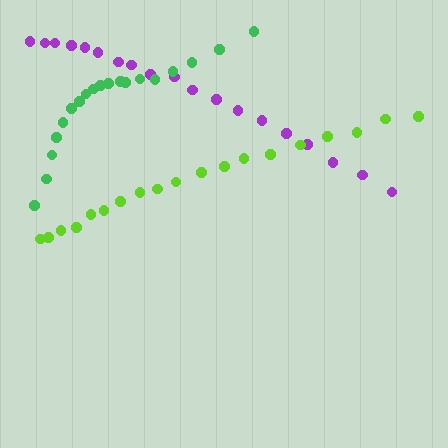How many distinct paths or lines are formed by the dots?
There are 3 distinct paths.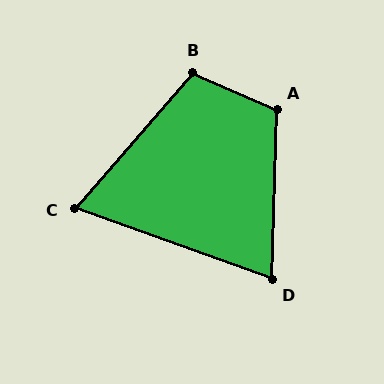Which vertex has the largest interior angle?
A, at approximately 112 degrees.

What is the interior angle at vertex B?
Approximately 108 degrees (obtuse).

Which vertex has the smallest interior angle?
C, at approximately 68 degrees.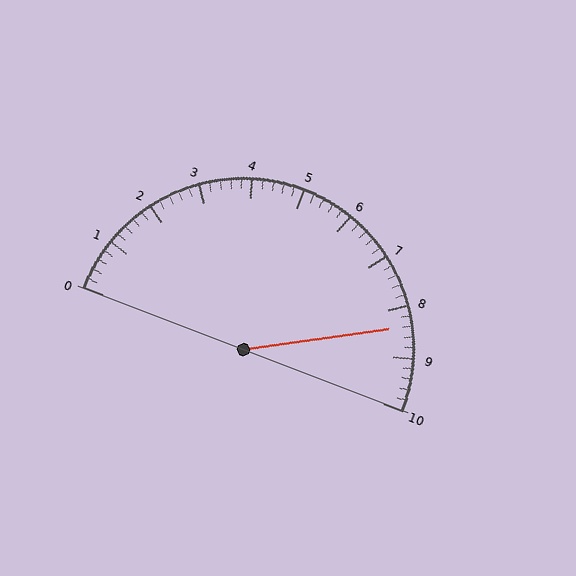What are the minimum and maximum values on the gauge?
The gauge ranges from 0 to 10.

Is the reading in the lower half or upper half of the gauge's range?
The reading is in the upper half of the range (0 to 10).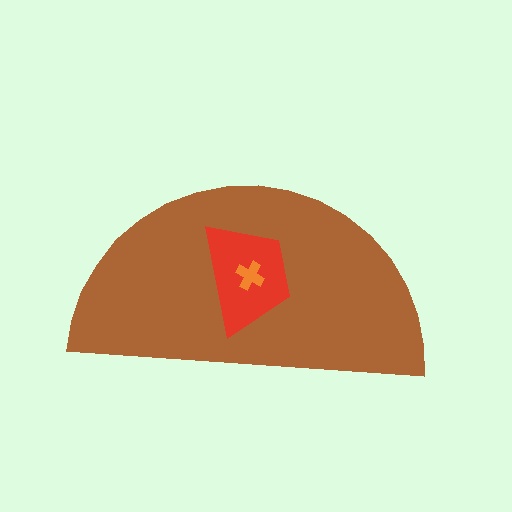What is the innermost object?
The orange cross.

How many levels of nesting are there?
3.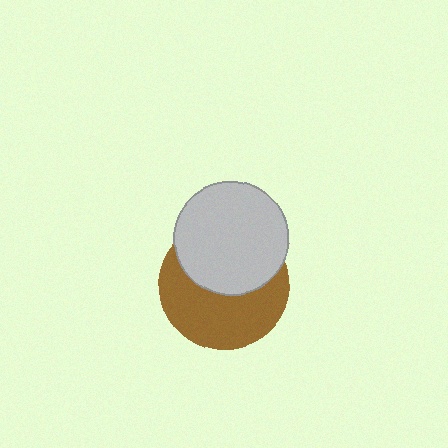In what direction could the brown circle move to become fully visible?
The brown circle could move down. That would shift it out from behind the light gray circle entirely.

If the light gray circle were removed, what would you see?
You would see the complete brown circle.